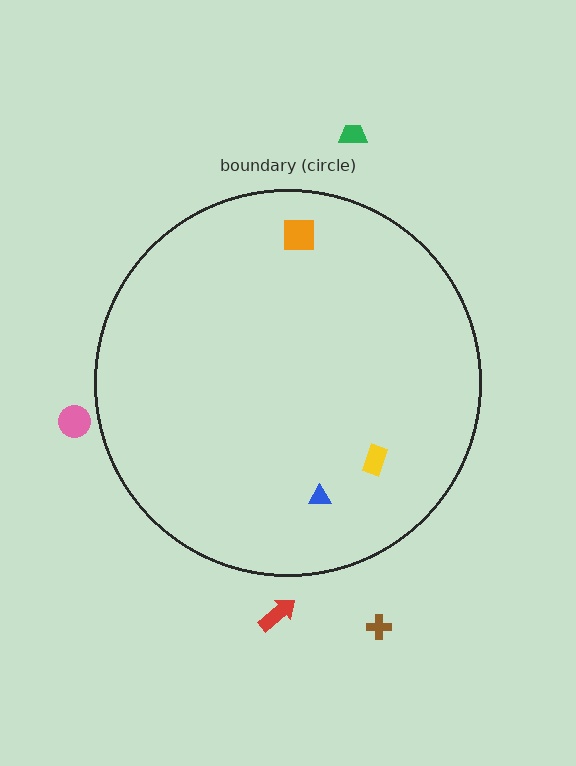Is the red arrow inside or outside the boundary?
Outside.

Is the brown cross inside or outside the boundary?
Outside.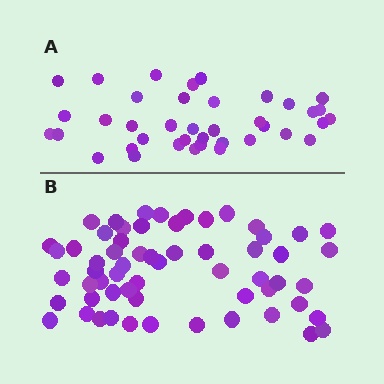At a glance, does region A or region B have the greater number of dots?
Region B (the bottom region) has more dots.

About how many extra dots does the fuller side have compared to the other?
Region B has approximately 20 more dots than region A.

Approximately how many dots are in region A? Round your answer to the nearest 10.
About 40 dots. (The exact count is 39, which rounds to 40.)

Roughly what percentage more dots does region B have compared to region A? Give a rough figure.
About 55% more.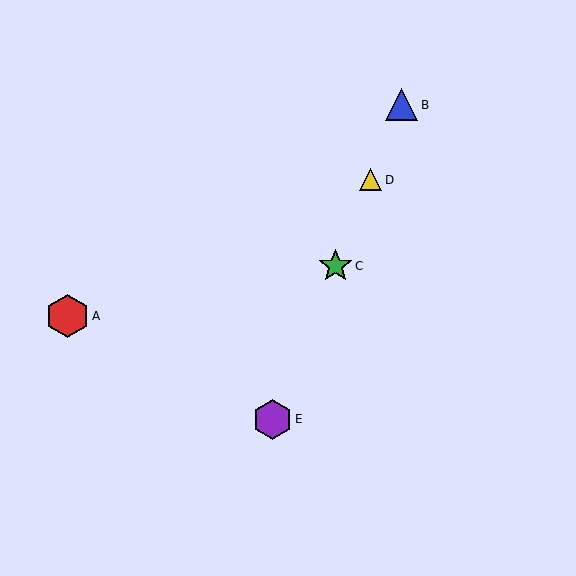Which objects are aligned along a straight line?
Objects B, C, D, E are aligned along a straight line.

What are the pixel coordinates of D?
Object D is at (371, 180).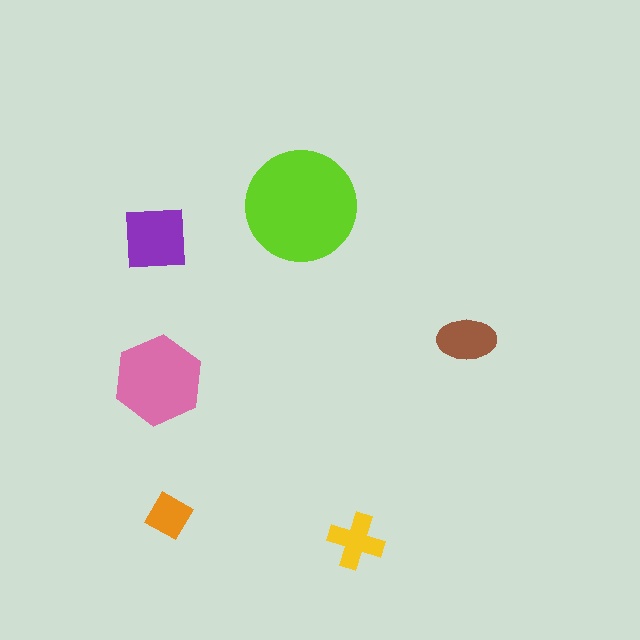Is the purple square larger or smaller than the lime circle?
Smaller.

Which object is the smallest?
The orange diamond.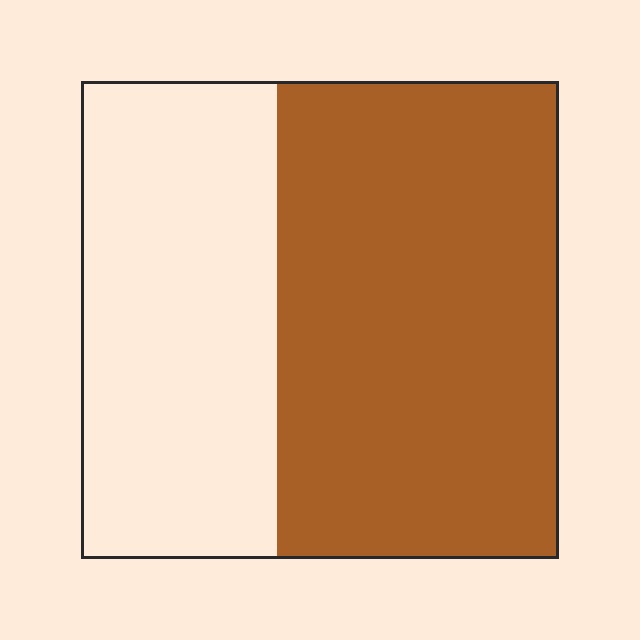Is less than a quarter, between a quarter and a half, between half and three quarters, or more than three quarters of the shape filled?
Between half and three quarters.